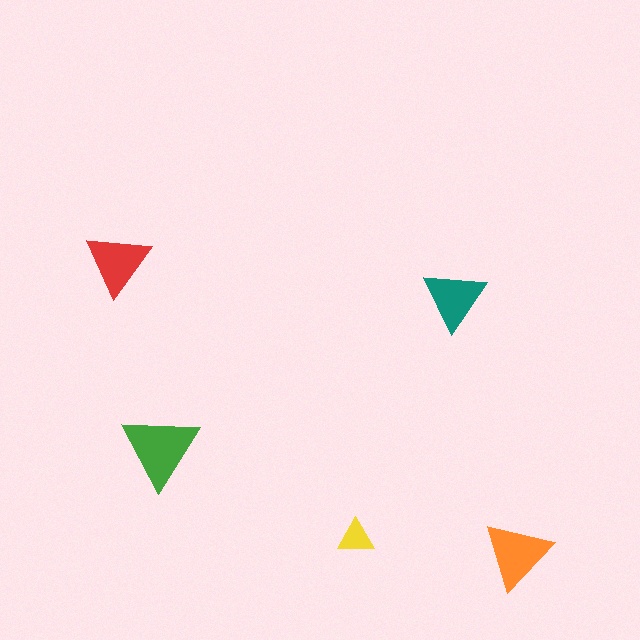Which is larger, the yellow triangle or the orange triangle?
The orange one.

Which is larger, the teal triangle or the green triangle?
The green one.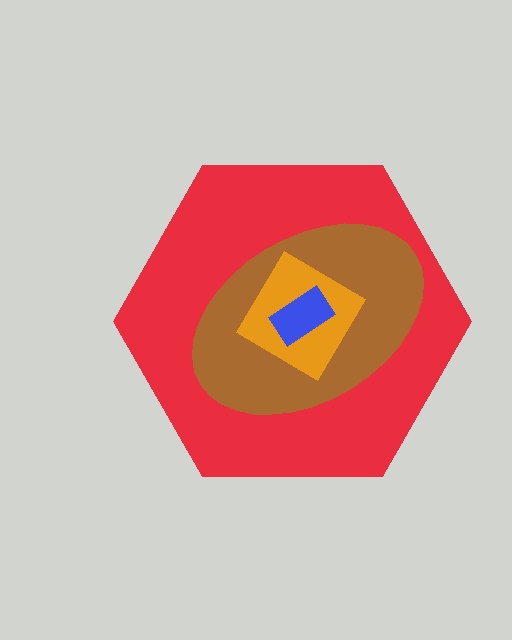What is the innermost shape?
The blue rectangle.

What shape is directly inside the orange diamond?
The blue rectangle.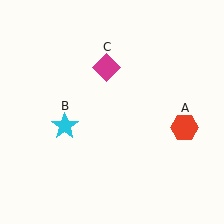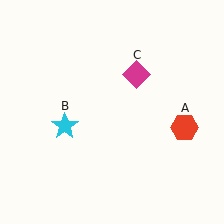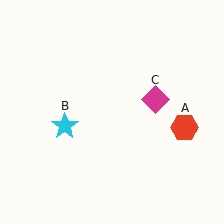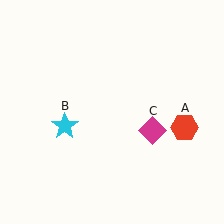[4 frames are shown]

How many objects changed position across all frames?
1 object changed position: magenta diamond (object C).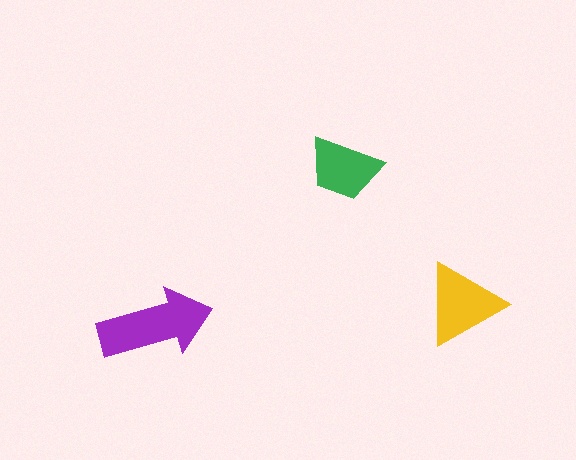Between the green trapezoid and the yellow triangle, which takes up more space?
The yellow triangle.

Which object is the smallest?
The green trapezoid.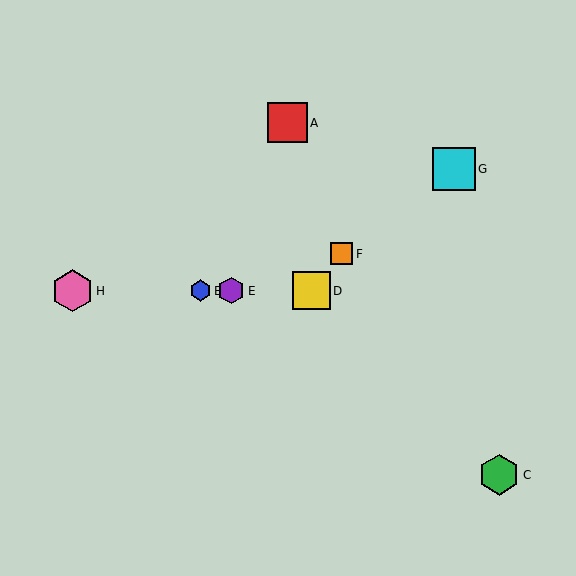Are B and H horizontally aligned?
Yes, both are at y≈291.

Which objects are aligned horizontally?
Objects B, D, E, H are aligned horizontally.